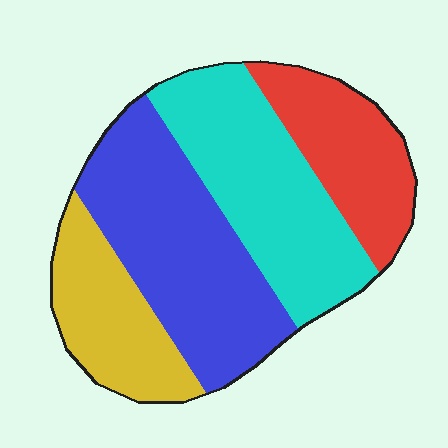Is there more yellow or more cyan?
Cyan.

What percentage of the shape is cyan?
Cyan takes up about one third (1/3) of the shape.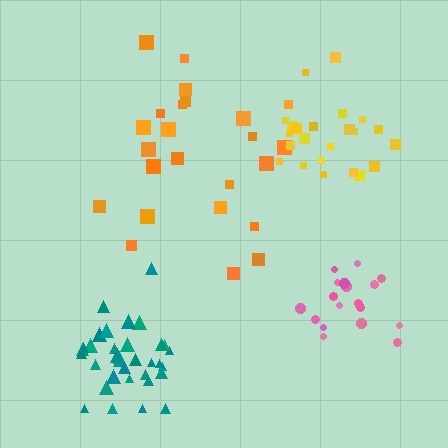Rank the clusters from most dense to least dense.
teal, pink, yellow, orange.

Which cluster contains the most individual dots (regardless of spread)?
Teal (34).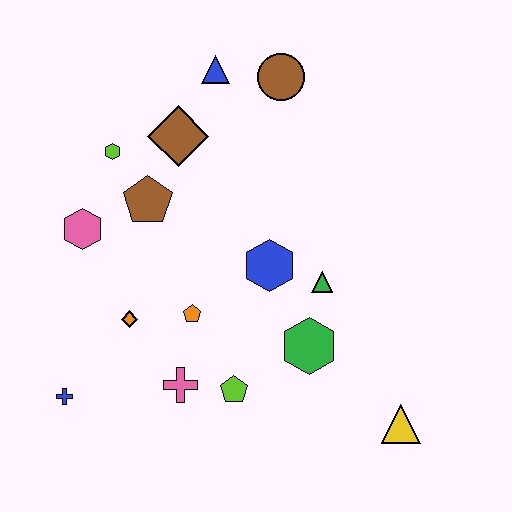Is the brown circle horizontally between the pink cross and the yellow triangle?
Yes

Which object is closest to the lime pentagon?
The pink cross is closest to the lime pentagon.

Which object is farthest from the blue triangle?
The yellow triangle is farthest from the blue triangle.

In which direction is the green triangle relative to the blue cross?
The green triangle is to the right of the blue cross.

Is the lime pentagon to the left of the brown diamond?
No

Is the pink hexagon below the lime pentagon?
No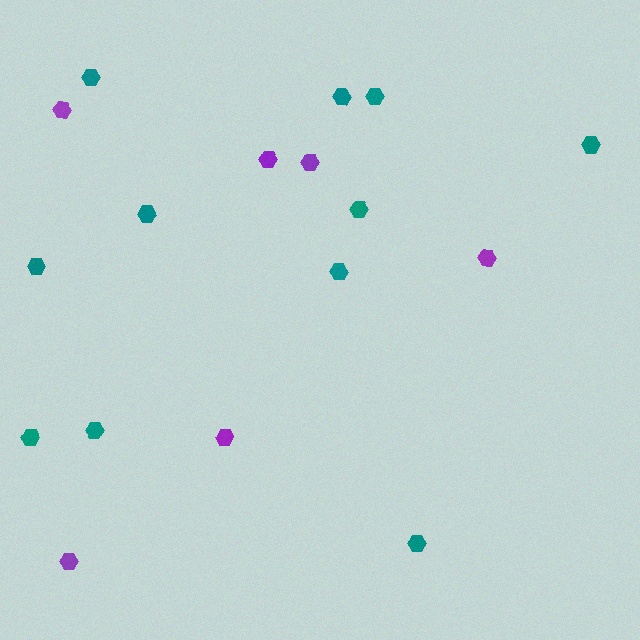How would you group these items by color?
There are 2 groups: one group of teal hexagons (11) and one group of purple hexagons (6).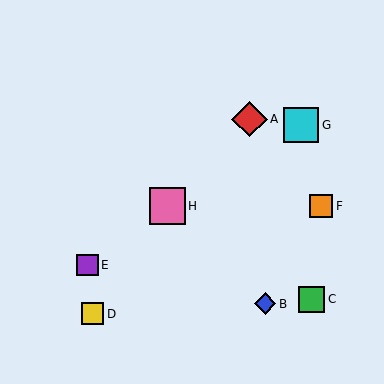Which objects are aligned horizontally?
Objects F, H are aligned horizontally.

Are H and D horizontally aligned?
No, H is at y≈206 and D is at y≈314.